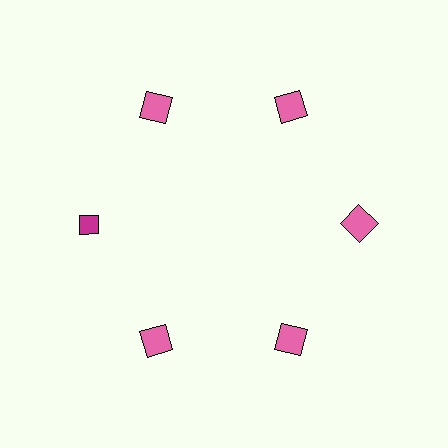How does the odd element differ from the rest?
It differs in both color (magenta instead of pink) and shape (diamond instead of square).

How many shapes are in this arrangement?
There are 6 shapes arranged in a ring pattern.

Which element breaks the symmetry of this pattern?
The magenta diamond at roughly the 9 o'clock position breaks the symmetry. All other shapes are pink squares.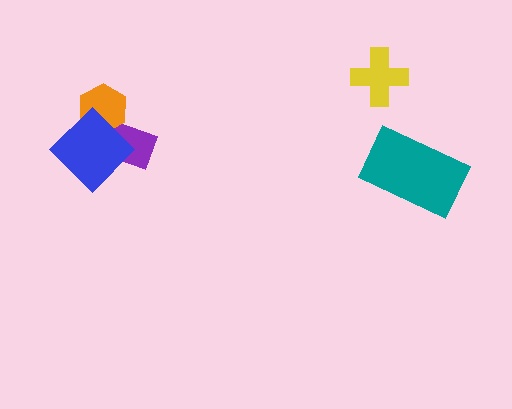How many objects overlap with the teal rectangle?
0 objects overlap with the teal rectangle.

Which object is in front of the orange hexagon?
The blue diamond is in front of the orange hexagon.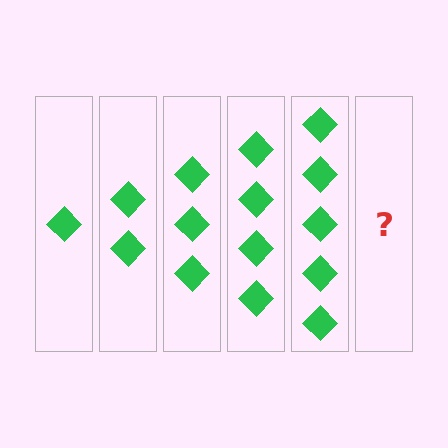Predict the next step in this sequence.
The next step is 6 diamonds.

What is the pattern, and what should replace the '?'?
The pattern is that each step adds one more diamond. The '?' should be 6 diamonds.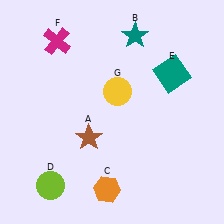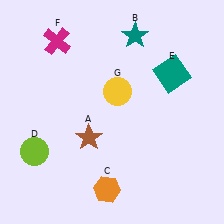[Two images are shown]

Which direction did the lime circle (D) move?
The lime circle (D) moved up.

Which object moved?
The lime circle (D) moved up.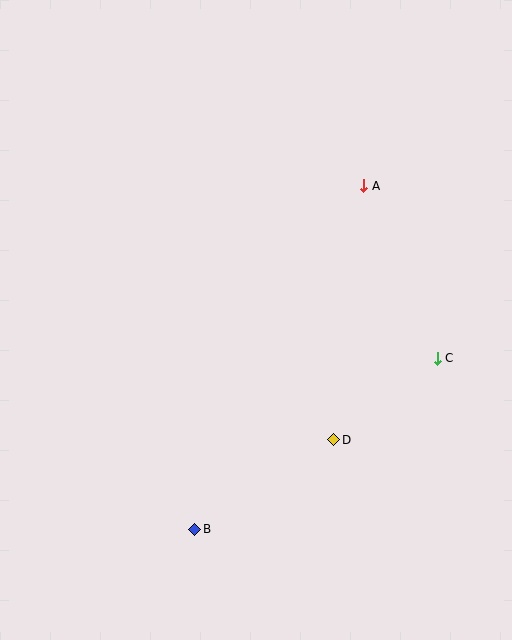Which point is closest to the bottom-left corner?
Point B is closest to the bottom-left corner.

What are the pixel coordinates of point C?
Point C is at (437, 358).